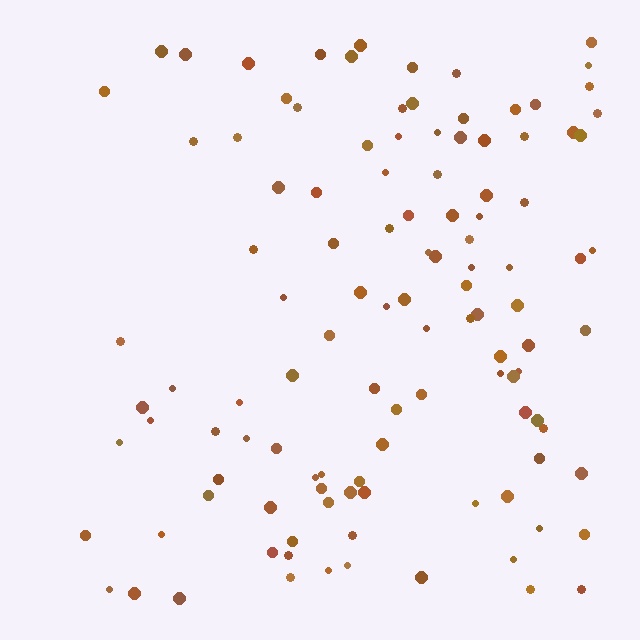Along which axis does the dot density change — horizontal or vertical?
Horizontal.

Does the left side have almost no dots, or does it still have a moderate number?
Still a moderate number, just noticeably fewer than the right.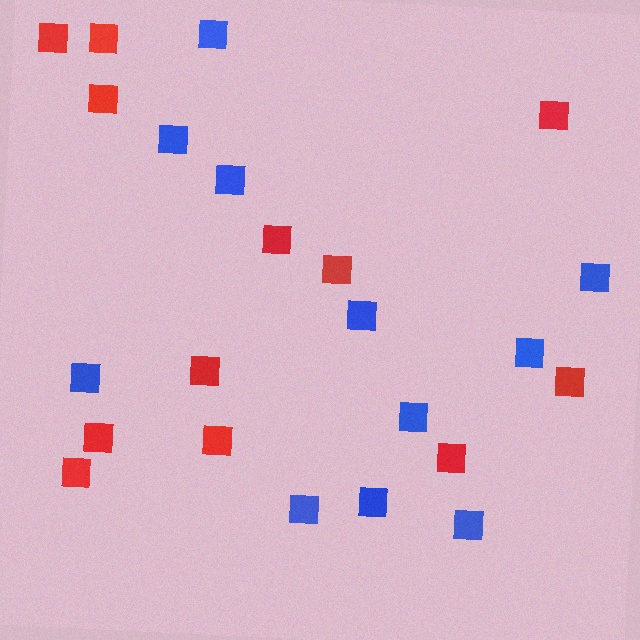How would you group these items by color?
There are 2 groups: one group of red squares (12) and one group of blue squares (11).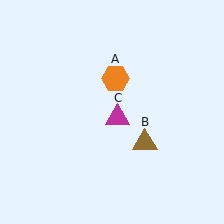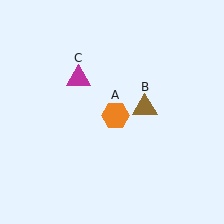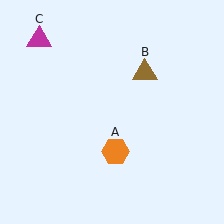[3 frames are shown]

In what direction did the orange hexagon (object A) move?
The orange hexagon (object A) moved down.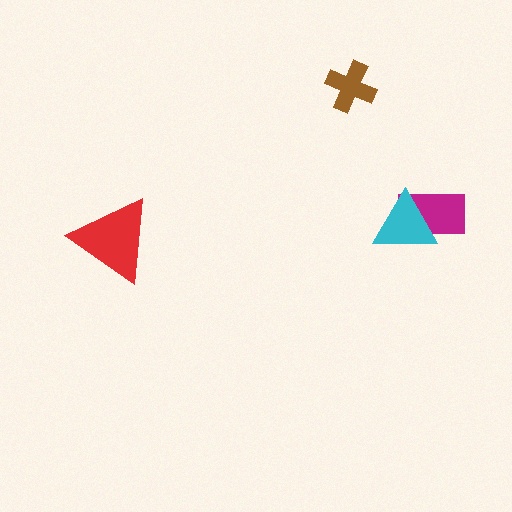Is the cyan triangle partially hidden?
No, no other shape covers it.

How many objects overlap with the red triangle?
0 objects overlap with the red triangle.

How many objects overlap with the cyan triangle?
1 object overlaps with the cyan triangle.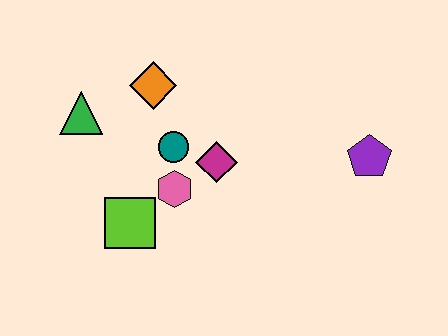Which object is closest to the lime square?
The pink hexagon is closest to the lime square.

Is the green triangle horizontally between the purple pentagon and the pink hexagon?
No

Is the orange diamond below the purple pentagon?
No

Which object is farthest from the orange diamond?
The purple pentagon is farthest from the orange diamond.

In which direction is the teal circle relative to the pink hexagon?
The teal circle is above the pink hexagon.